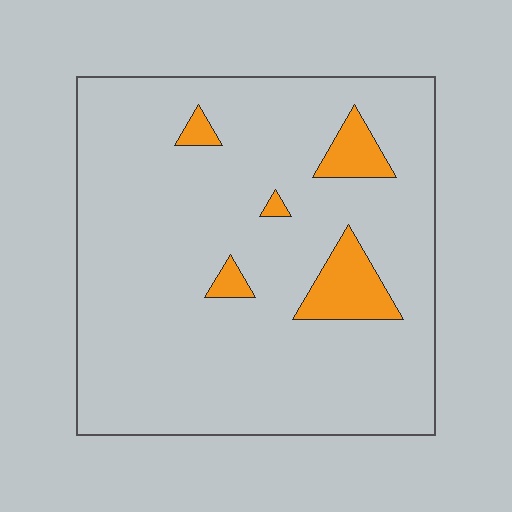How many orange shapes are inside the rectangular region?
5.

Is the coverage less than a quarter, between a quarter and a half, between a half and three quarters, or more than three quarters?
Less than a quarter.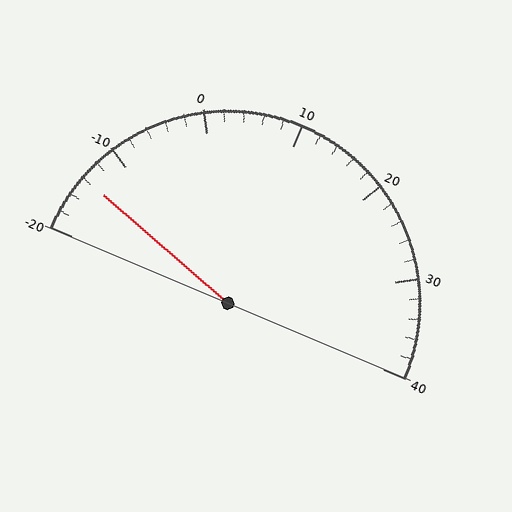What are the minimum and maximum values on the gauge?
The gauge ranges from -20 to 40.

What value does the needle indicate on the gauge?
The needle indicates approximately -14.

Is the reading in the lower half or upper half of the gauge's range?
The reading is in the lower half of the range (-20 to 40).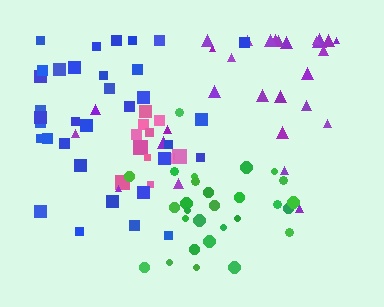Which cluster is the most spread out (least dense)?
Purple.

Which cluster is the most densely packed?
Pink.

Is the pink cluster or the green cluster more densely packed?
Pink.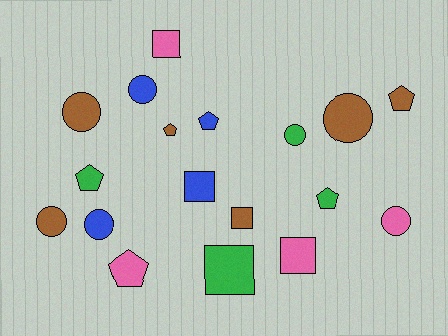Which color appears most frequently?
Brown, with 6 objects.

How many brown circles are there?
There are 3 brown circles.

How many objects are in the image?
There are 18 objects.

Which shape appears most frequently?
Circle, with 7 objects.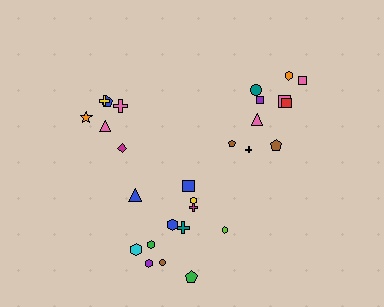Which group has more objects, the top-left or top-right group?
The top-right group.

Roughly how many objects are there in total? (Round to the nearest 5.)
Roughly 30 objects in total.